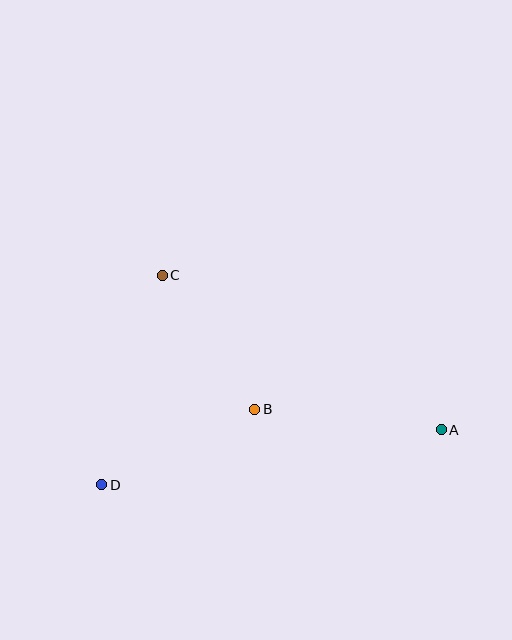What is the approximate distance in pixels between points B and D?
The distance between B and D is approximately 171 pixels.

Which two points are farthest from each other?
Points A and D are farthest from each other.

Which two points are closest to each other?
Points B and C are closest to each other.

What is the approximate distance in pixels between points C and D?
The distance between C and D is approximately 218 pixels.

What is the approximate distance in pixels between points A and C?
The distance between A and C is approximately 319 pixels.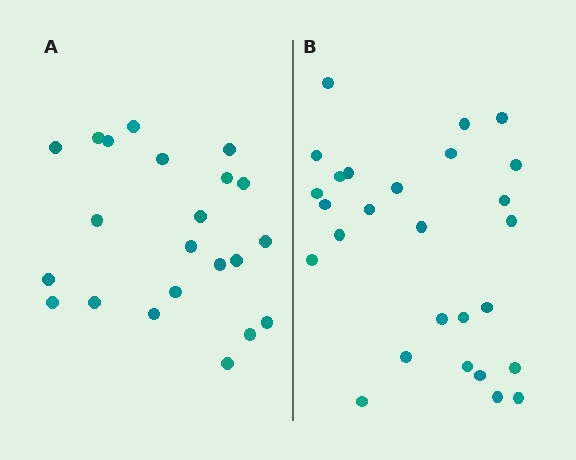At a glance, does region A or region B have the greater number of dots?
Region B (the right region) has more dots.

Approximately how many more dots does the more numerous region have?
Region B has about 5 more dots than region A.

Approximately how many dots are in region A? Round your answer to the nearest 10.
About 20 dots. (The exact count is 22, which rounds to 20.)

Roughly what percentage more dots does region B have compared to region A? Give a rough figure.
About 25% more.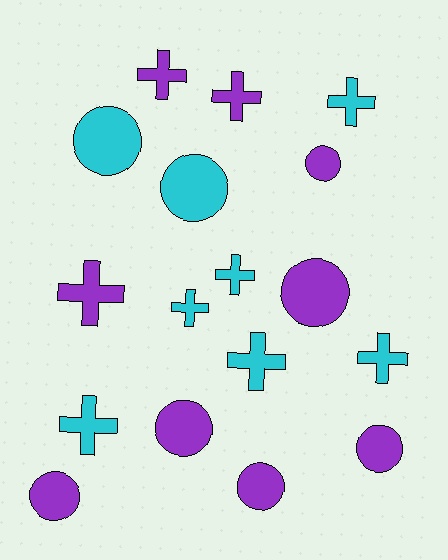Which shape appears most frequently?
Cross, with 9 objects.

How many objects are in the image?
There are 17 objects.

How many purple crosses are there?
There are 3 purple crosses.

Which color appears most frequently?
Purple, with 9 objects.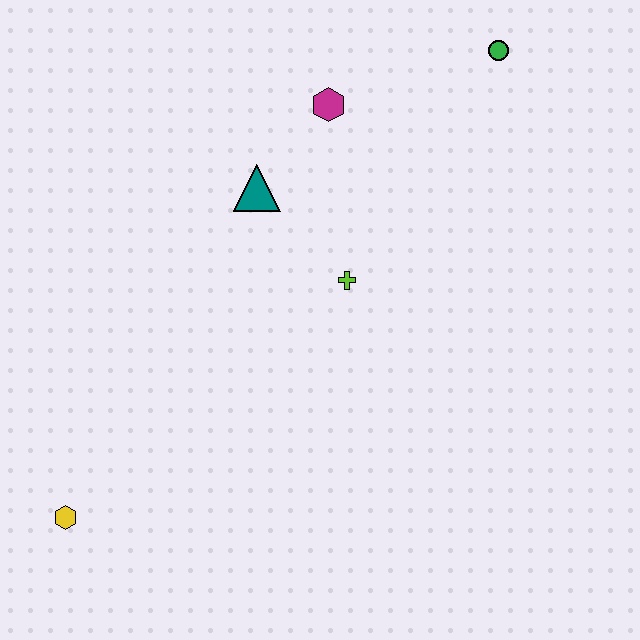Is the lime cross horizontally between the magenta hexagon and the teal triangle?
No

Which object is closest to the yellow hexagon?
The lime cross is closest to the yellow hexagon.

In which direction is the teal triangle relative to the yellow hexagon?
The teal triangle is above the yellow hexagon.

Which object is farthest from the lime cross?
The yellow hexagon is farthest from the lime cross.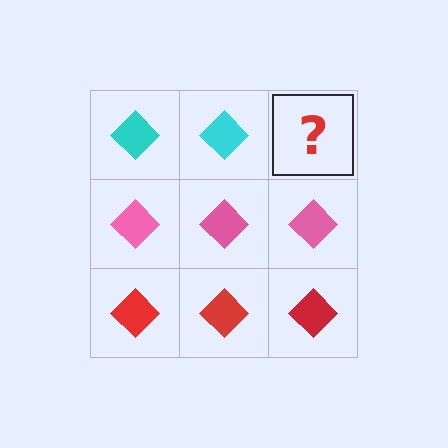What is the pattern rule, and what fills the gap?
The rule is that each row has a consistent color. The gap should be filled with a cyan diamond.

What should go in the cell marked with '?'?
The missing cell should contain a cyan diamond.